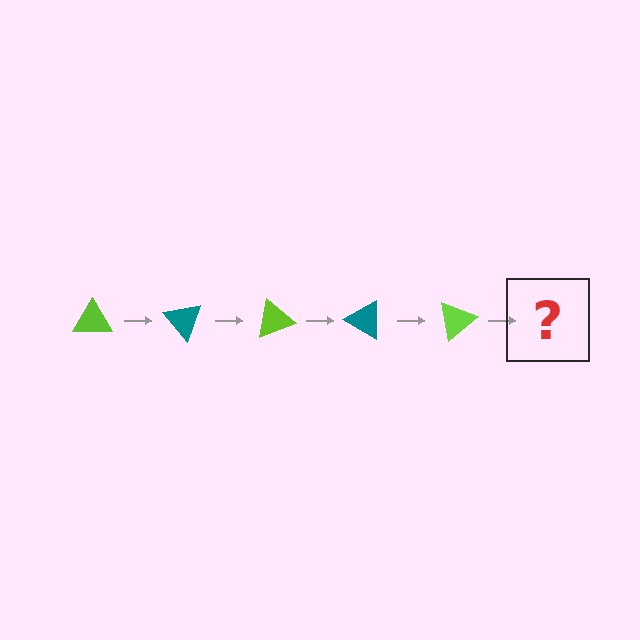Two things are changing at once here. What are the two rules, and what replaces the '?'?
The two rules are that it rotates 50 degrees each step and the color cycles through lime and teal. The '?' should be a teal triangle, rotated 250 degrees from the start.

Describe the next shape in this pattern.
It should be a teal triangle, rotated 250 degrees from the start.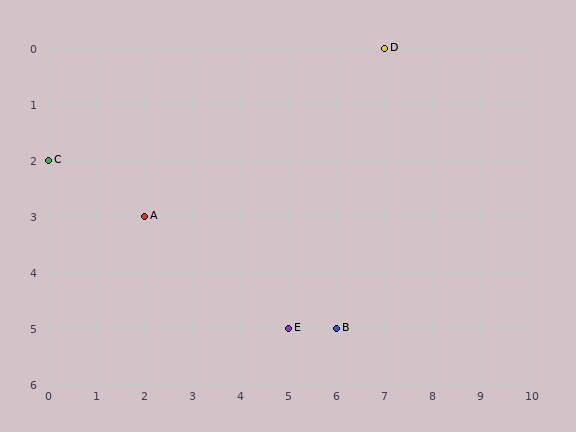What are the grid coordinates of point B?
Point B is at grid coordinates (6, 5).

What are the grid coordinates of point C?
Point C is at grid coordinates (0, 2).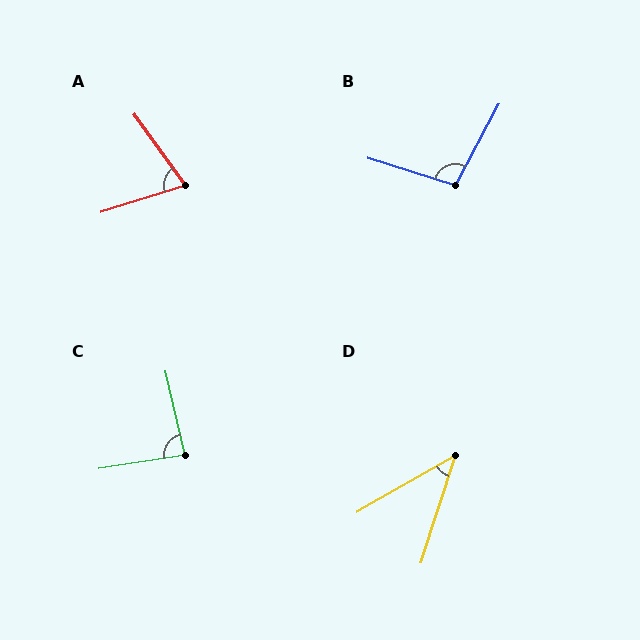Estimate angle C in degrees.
Approximately 86 degrees.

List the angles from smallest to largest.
D (42°), A (72°), C (86°), B (101°).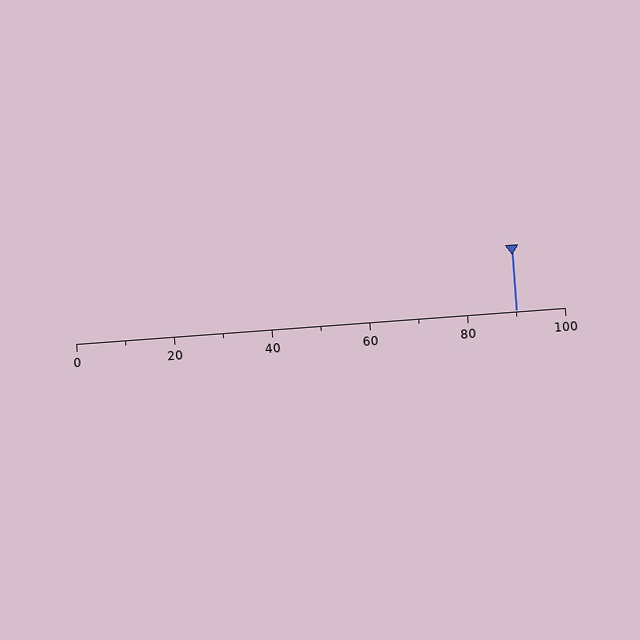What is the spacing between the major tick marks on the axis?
The major ticks are spaced 20 apart.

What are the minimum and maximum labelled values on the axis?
The axis runs from 0 to 100.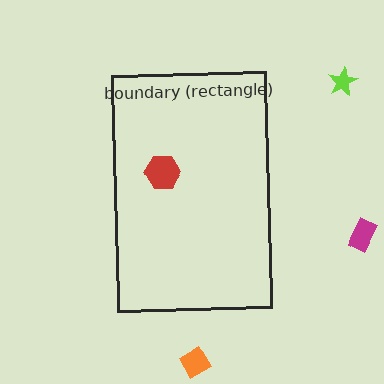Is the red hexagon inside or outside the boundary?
Inside.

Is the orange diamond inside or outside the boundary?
Outside.